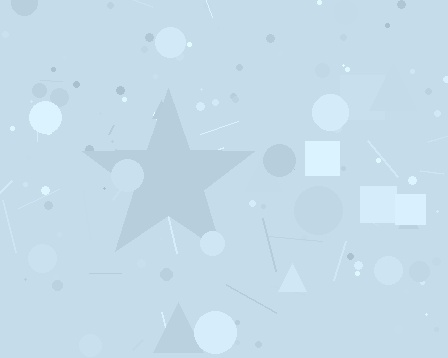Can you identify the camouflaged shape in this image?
The camouflaged shape is a star.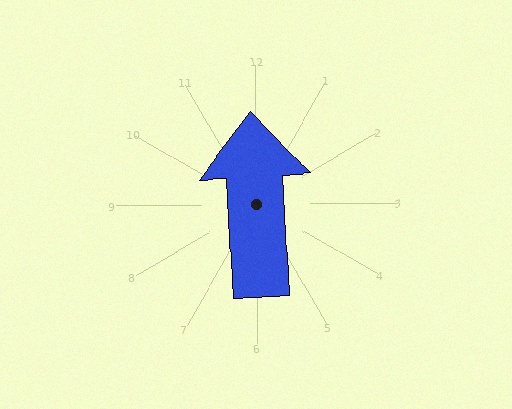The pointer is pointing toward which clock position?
Roughly 12 o'clock.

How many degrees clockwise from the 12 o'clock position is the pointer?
Approximately 357 degrees.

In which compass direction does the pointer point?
North.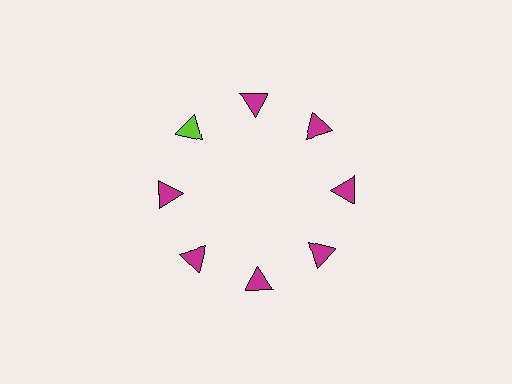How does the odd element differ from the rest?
It has a different color: lime instead of magenta.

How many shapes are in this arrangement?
There are 8 shapes arranged in a ring pattern.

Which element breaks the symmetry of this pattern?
The lime triangle at roughly the 10 o'clock position breaks the symmetry. All other shapes are magenta triangles.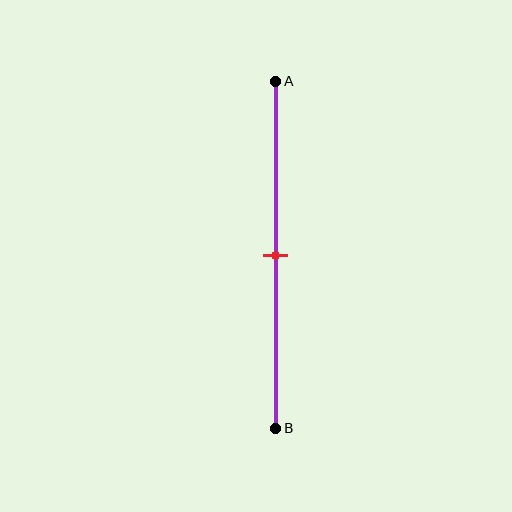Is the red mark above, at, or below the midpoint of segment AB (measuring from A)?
The red mark is approximately at the midpoint of segment AB.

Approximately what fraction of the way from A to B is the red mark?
The red mark is approximately 50% of the way from A to B.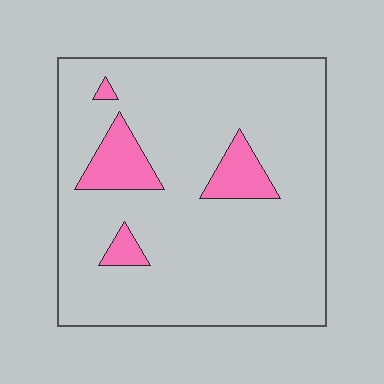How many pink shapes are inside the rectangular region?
4.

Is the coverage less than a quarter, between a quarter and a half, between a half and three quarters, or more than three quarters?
Less than a quarter.